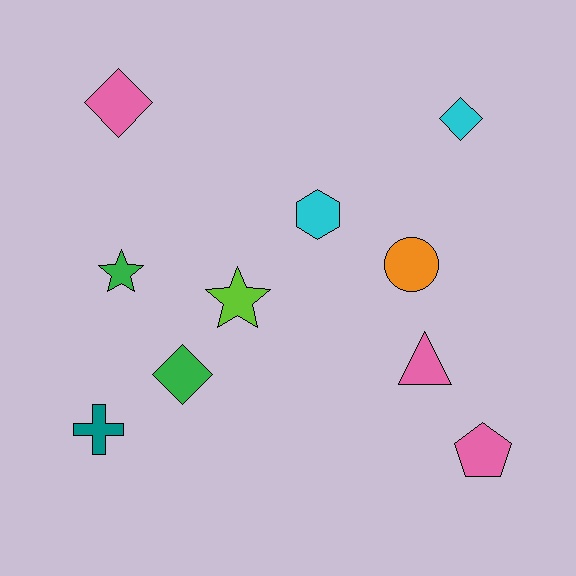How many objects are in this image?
There are 10 objects.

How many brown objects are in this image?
There are no brown objects.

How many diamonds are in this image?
There are 3 diamonds.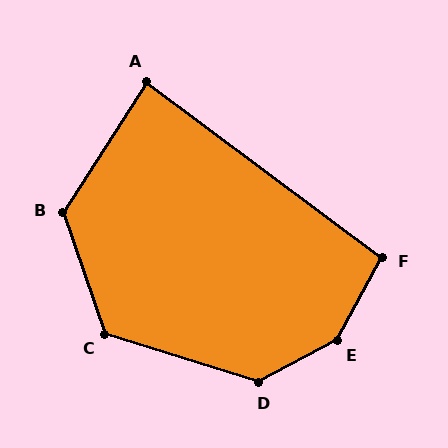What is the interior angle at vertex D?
Approximately 134 degrees (obtuse).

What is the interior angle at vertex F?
Approximately 98 degrees (obtuse).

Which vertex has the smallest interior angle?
A, at approximately 86 degrees.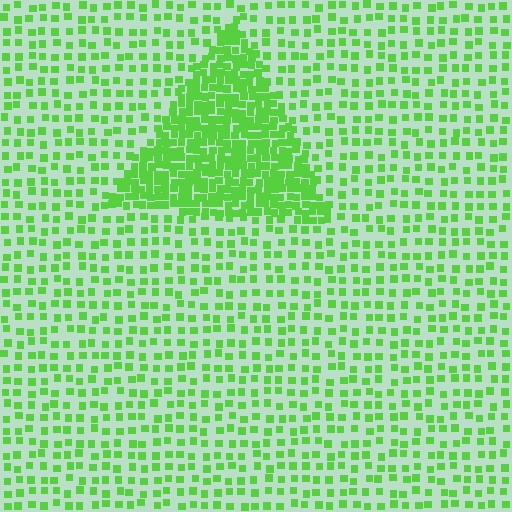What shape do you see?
I see a triangle.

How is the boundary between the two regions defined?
The boundary is defined by a change in element density (approximately 2.6x ratio). All elements are the same color, size, and shape.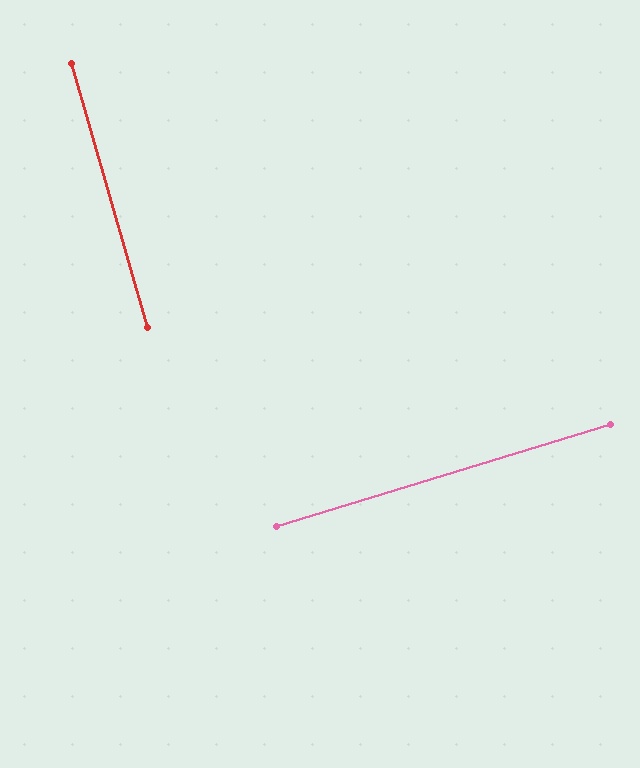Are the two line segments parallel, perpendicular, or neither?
Perpendicular — they meet at approximately 89°.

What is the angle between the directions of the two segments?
Approximately 89 degrees.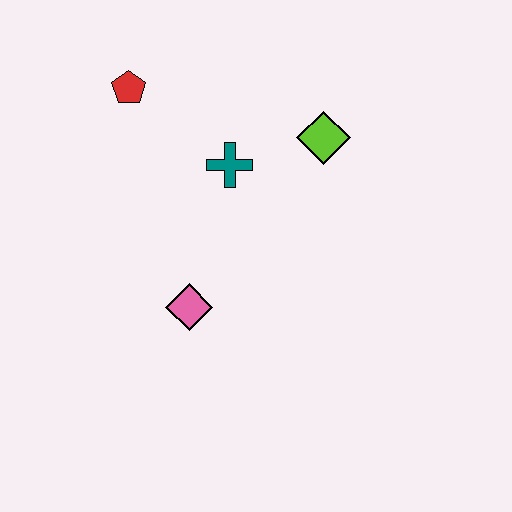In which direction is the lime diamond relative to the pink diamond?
The lime diamond is above the pink diamond.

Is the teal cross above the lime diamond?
No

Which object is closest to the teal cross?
The lime diamond is closest to the teal cross.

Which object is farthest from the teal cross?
The pink diamond is farthest from the teal cross.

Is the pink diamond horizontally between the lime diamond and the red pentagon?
Yes